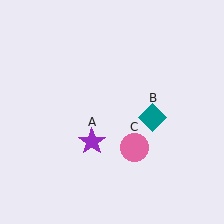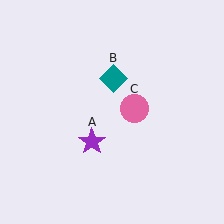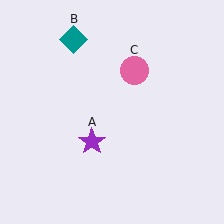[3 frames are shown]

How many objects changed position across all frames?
2 objects changed position: teal diamond (object B), pink circle (object C).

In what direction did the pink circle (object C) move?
The pink circle (object C) moved up.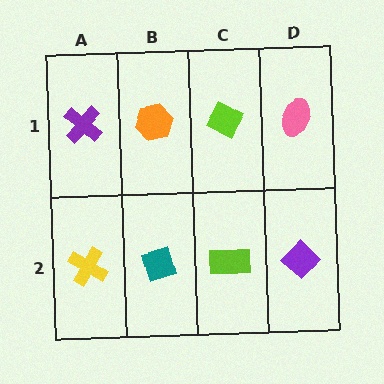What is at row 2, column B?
A teal diamond.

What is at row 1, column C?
A lime diamond.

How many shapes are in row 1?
4 shapes.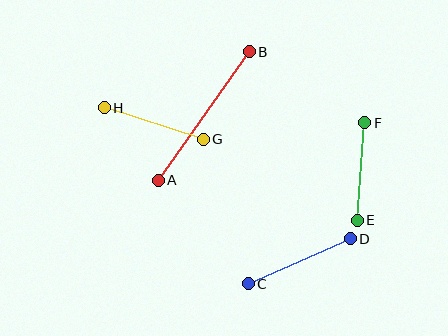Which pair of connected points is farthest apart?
Points A and B are farthest apart.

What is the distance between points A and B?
The distance is approximately 158 pixels.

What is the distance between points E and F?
The distance is approximately 98 pixels.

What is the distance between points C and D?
The distance is approximately 112 pixels.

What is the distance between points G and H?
The distance is approximately 104 pixels.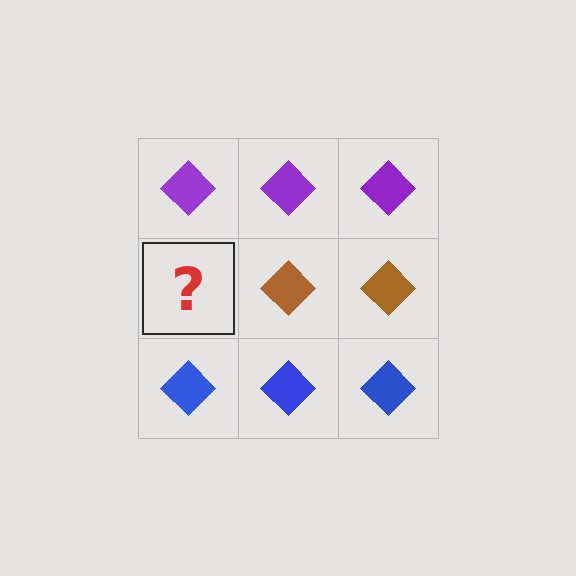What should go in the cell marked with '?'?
The missing cell should contain a brown diamond.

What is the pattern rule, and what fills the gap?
The rule is that each row has a consistent color. The gap should be filled with a brown diamond.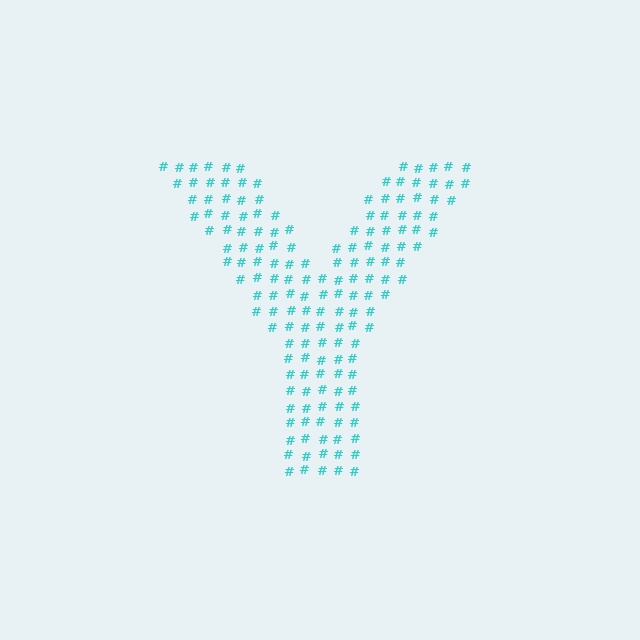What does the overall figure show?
The overall figure shows the letter Y.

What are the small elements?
The small elements are hash symbols.